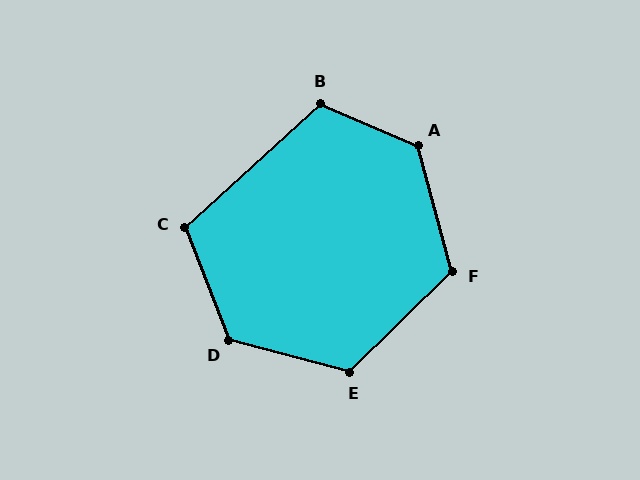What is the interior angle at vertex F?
Approximately 119 degrees (obtuse).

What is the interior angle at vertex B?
Approximately 115 degrees (obtuse).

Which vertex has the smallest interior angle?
C, at approximately 111 degrees.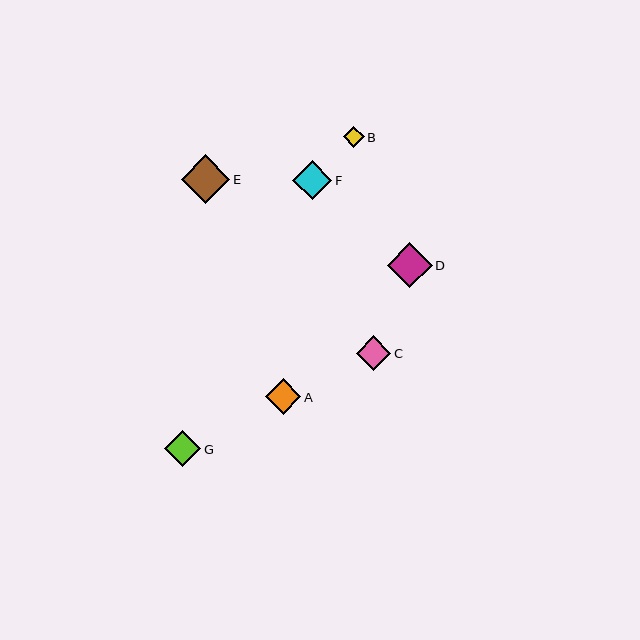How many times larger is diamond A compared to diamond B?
Diamond A is approximately 1.7 times the size of diamond B.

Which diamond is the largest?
Diamond E is the largest with a size of approximately 48 pixels.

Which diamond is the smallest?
Diamond B is the smallest with a size of approximately 21 pixels.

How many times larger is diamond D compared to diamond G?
Diamond D is approximately 1.3 times the size of diamond G.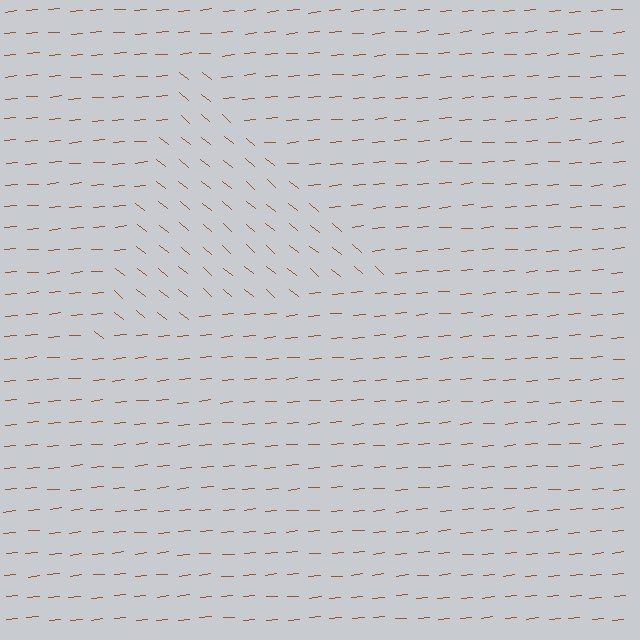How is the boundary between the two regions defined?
The boundary is defined purely by a change in line orientation (approximately 45 degrees difference). All lines are the same color and thickness.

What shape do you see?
I see a triangle.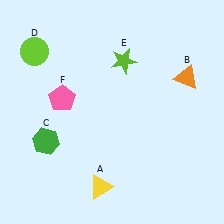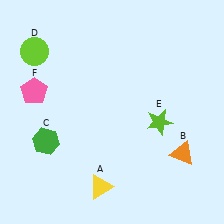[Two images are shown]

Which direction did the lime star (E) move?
The lime star (E) moved down.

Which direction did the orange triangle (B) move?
The orange triangle (B) moved down.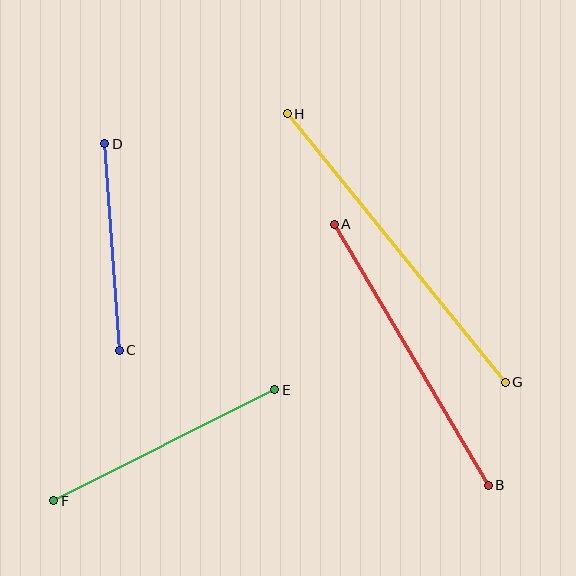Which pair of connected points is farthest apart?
Points G and H are farthest apart.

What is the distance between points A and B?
The distance is approximately 303 pixels.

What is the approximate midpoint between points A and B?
The midpoint is at approximately (411, 355) pixels.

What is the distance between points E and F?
The distance is approximately 247 pixels.